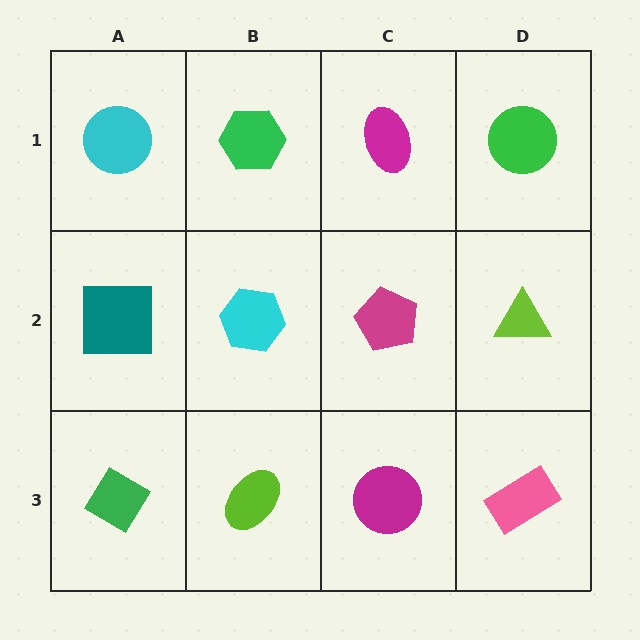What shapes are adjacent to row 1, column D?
A lime triangle (row 2, column D), a magenta ellipse (row 1, column C).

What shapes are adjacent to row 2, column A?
A cyan circle (row 1, column A), a green diamond (row 3, column A), a cyan hexagon (row 2, column B).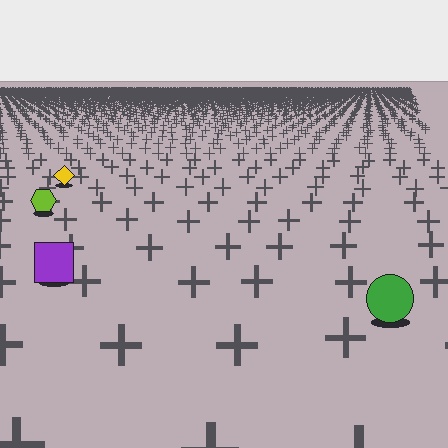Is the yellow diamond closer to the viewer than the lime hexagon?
No. The lime hexagon is closer — you can tell from the texture gradient: the ground texture is coarser near it.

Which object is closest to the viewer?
The green circle is closest. The texture marks near it are larger and more spread out.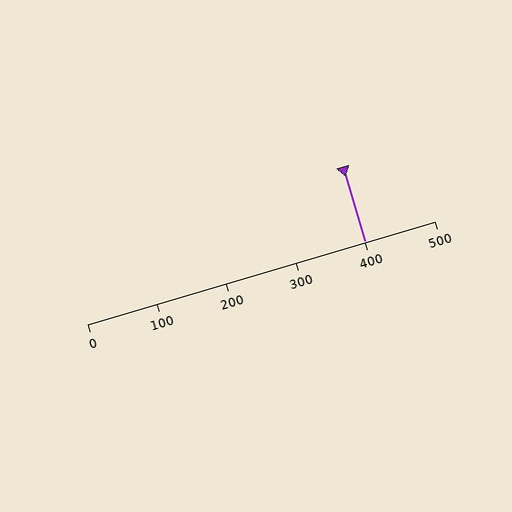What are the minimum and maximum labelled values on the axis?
The axis runs from 0 to 500.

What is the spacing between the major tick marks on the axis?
The major ticks are spaced 100 apart.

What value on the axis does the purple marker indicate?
The marker indicates approximately 400.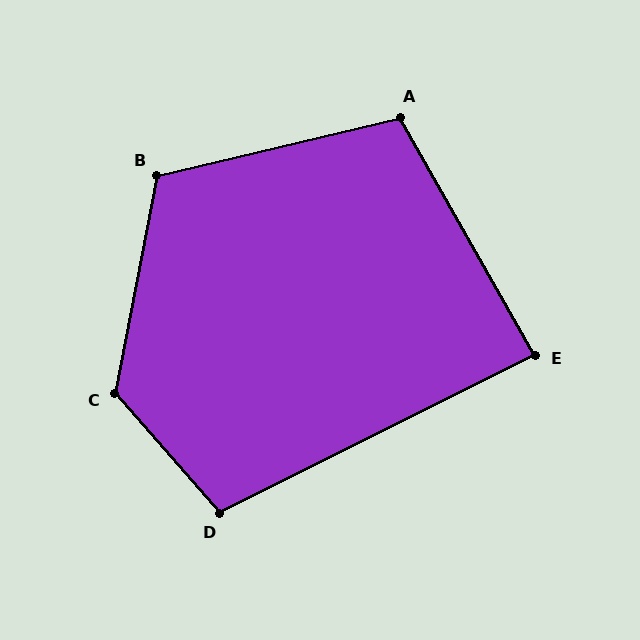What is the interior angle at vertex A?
Approximately 106 degrees (obtuse).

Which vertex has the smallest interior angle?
E, at approximately 87 degrees.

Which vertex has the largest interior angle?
C, at approximately 128 degrees.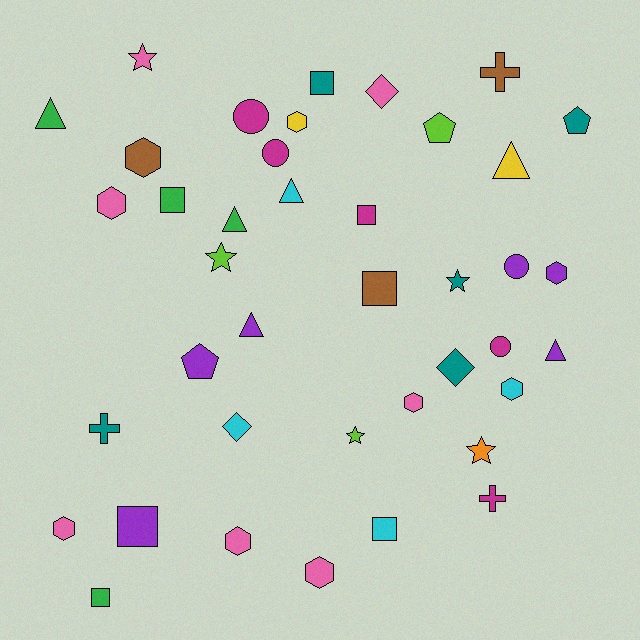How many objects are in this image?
There are 40 objects.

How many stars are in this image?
There are 5 stars.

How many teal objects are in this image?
There are 5 teal objects.